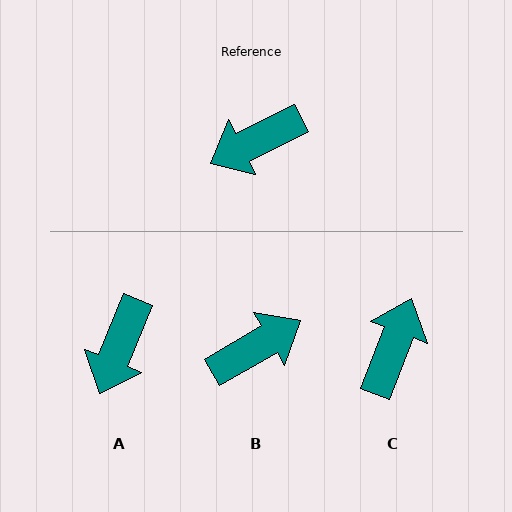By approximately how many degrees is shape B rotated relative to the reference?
Approximately 176 degrees clockwise.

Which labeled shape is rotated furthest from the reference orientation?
B, about 176 degrees away.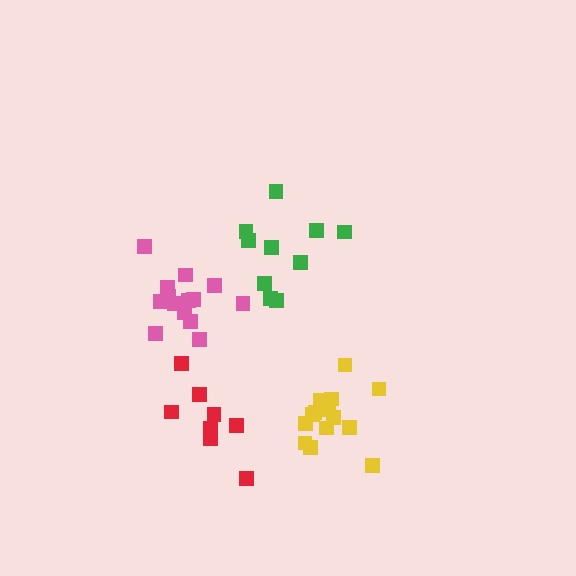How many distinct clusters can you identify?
There are 4 distinct clusters.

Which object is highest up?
The green cluster is topmost.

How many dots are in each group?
Group 1: 14 dots, Group 2: 10 dots, Group 3: 14 dots, Group 4: 8 dots (46 total).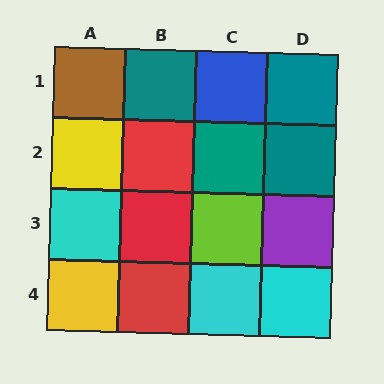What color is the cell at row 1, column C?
Blue.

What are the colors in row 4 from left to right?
Yellow, red, cyan, cyan.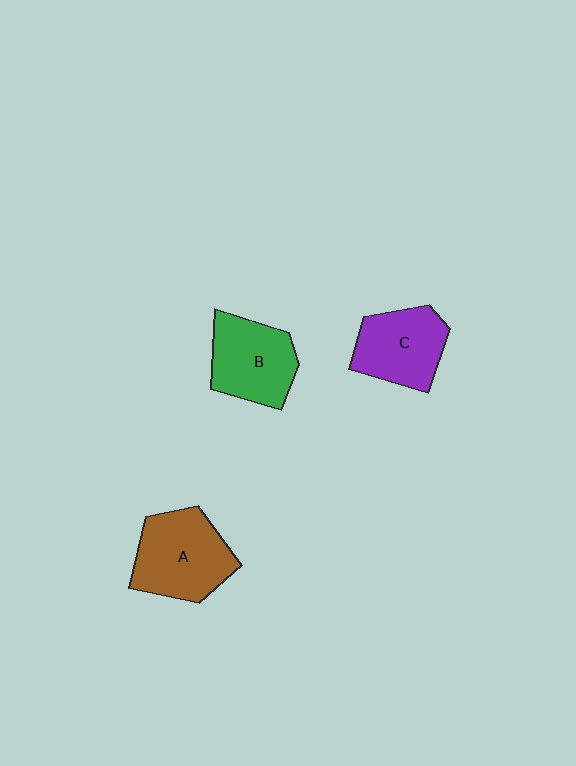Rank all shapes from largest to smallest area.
From largest to smallest: A (brown), B (green), C (purple).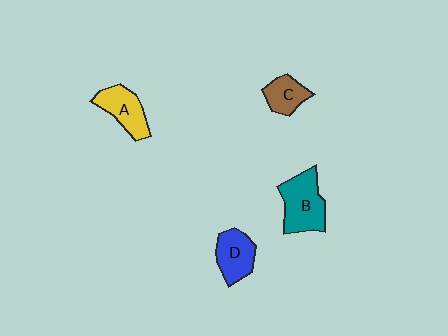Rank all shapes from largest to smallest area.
From largest to smallest: B (teal), A (yellow), D (blue), C (brown).